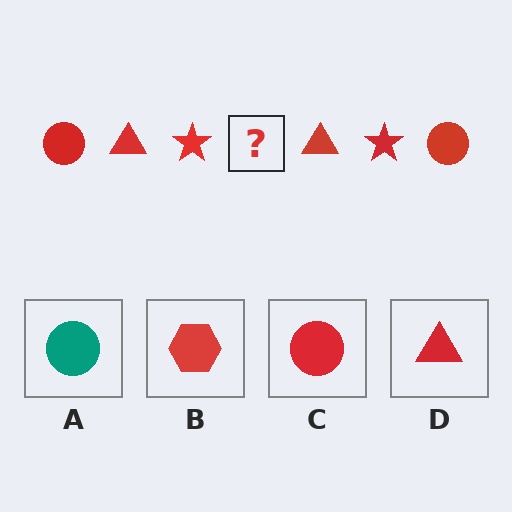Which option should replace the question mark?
Option C.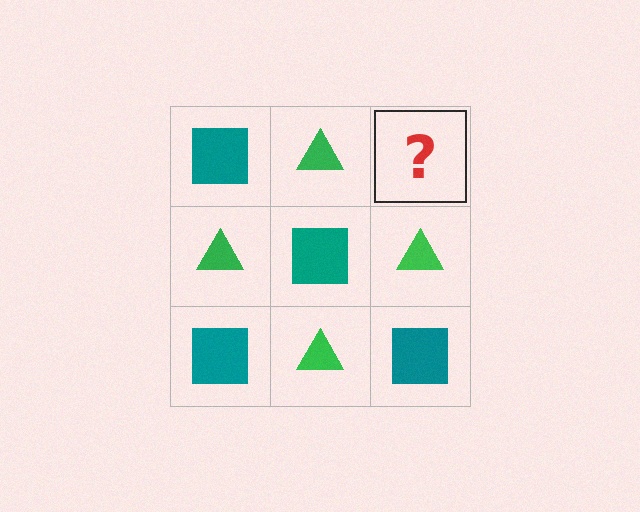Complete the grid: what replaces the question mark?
The question mark should be replaced with a teal square.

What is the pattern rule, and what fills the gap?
The rule is that it alternates teal square and green triangle in a checkerboard pattern. The gap should be filled with a teal square.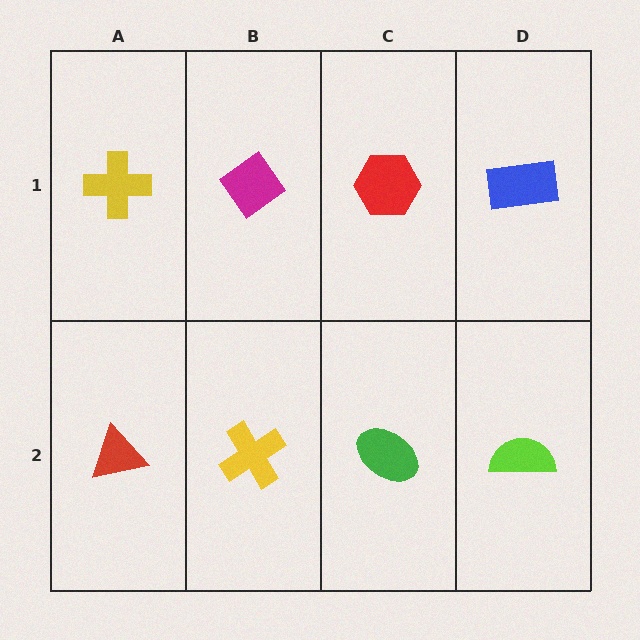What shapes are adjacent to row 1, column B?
A yellow cross (row 2, column B), a yellow cross (row 1, column A), a red hexagon (row 1, column C).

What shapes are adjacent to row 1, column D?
A lime semicircle (row 2, column D), a red hexagon (row 1, column C).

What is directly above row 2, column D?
A blue rectangle.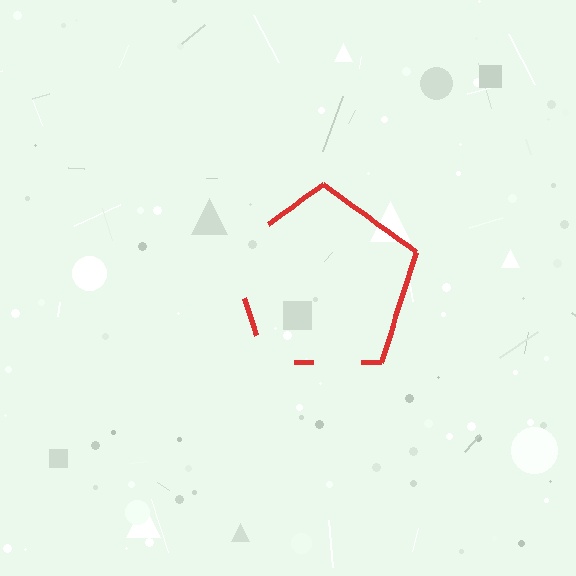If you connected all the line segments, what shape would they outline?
They would outline a pentagon.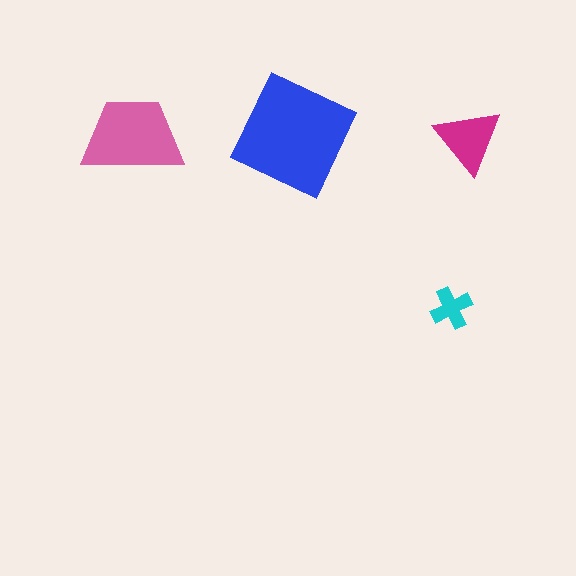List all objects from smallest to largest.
The cyan cross, the magenta triangle, the pink trapezoid, the blue square.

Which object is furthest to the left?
The pink trapezoid is leftmost.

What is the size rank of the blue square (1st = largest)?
1st.